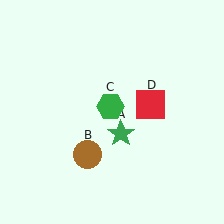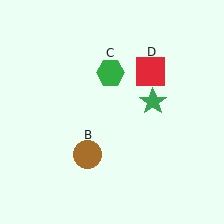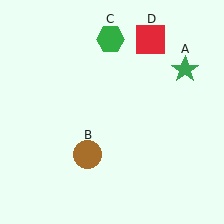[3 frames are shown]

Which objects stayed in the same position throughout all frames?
Brown circle (object B) remained stationary.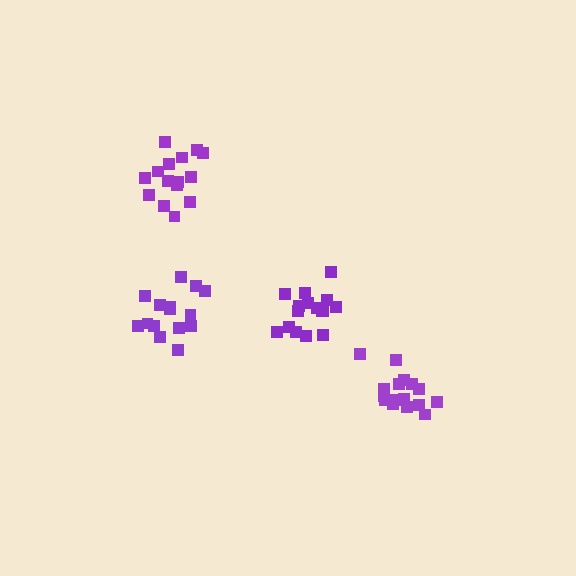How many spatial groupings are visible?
There are 4 spatial groupings.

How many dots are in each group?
Group 1: 15 dots, Group 2: 17 dots, Group 3: 15 dots, Group 4: 16 dots (63 total).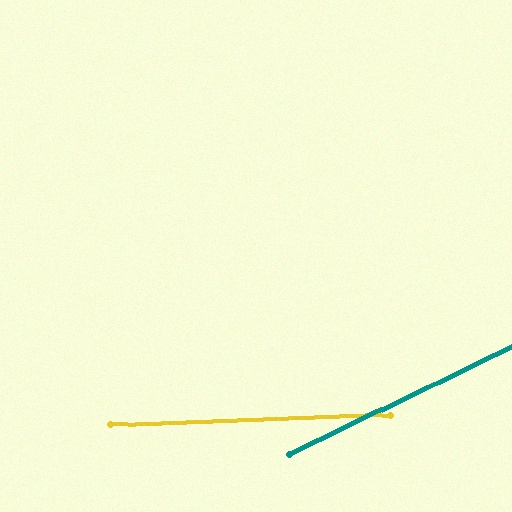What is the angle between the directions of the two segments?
Approximately 24 degrees.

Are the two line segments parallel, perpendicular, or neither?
Neither parallel nor perpendicular — they differ by about 24°.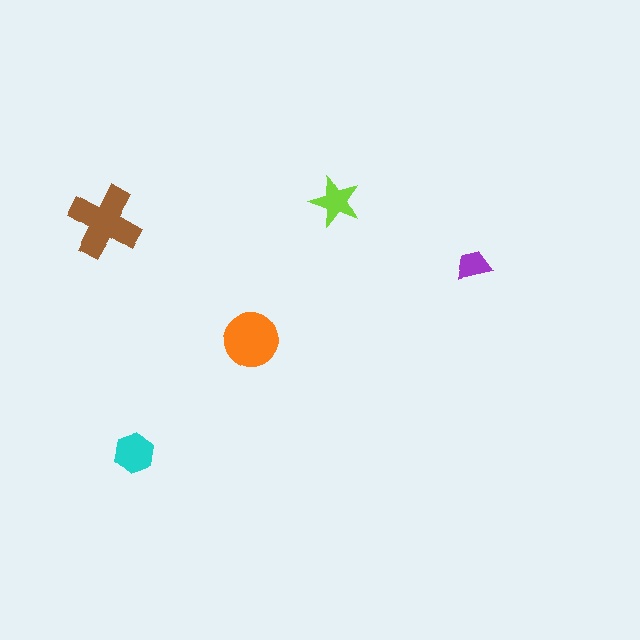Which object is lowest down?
The cyan hexagon is bottommost.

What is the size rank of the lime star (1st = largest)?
4th.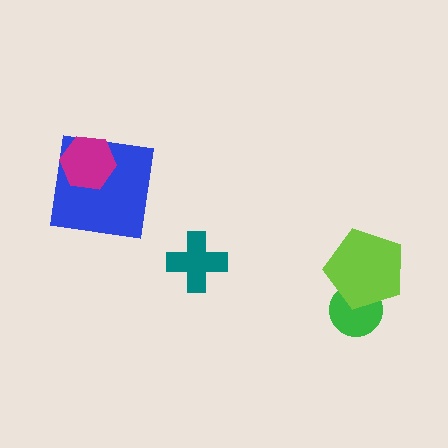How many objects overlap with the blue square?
1 object overlaps with the blue square.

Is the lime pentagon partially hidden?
No, no other shape covers it.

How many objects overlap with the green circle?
1 object overlaps with the green circle.